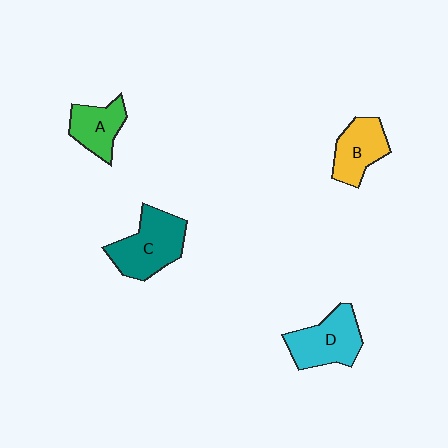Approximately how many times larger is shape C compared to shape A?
Approximately 1.5 times.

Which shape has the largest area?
Shape C (teal).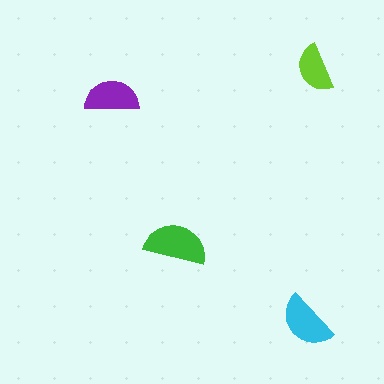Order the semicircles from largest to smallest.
the green one, the cyan one, the purple one, the lime one.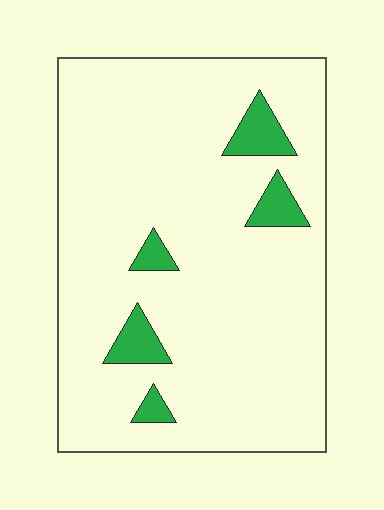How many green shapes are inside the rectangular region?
5.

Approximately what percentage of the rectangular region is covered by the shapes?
Approximately 10%.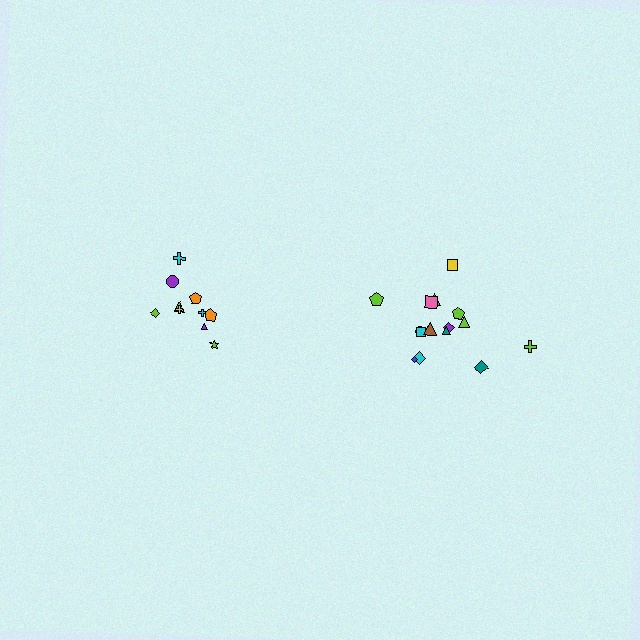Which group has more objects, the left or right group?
The right group.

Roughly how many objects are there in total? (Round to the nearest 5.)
Roughly 25 objects in total.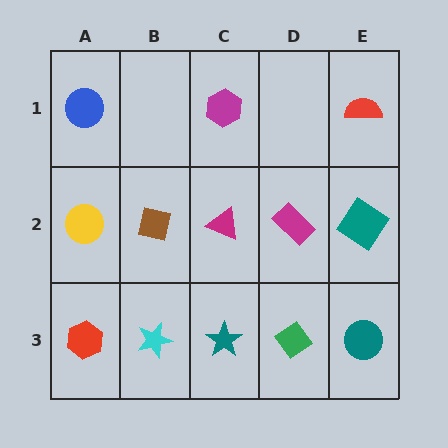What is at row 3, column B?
A cyan star.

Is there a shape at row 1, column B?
No, that cell is empty.